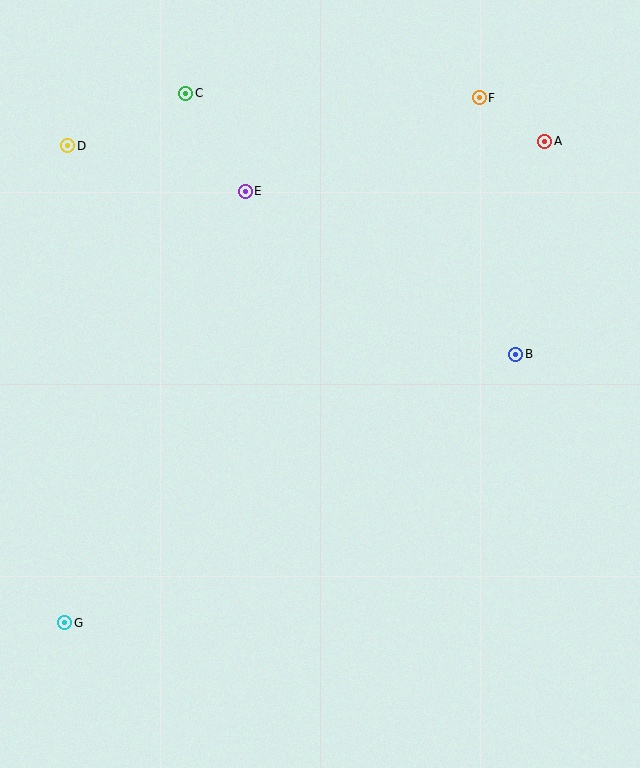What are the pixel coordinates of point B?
Point B is at (516, 354).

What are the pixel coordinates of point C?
Point C is at (186, 93).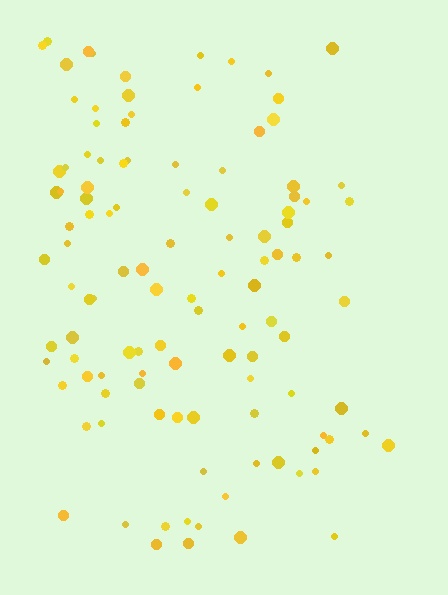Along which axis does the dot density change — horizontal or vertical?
Horizontal.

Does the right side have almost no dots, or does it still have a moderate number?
Still a moderate number, just noticeably fewer than the left.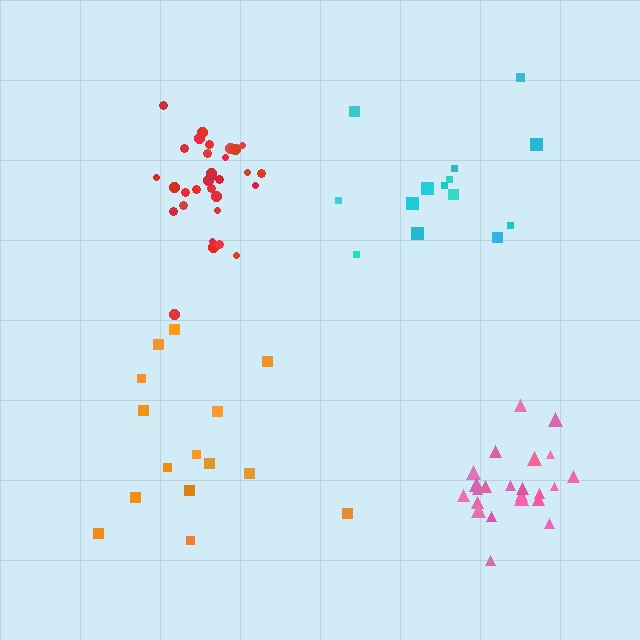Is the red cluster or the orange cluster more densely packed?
Red.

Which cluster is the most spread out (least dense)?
Orange.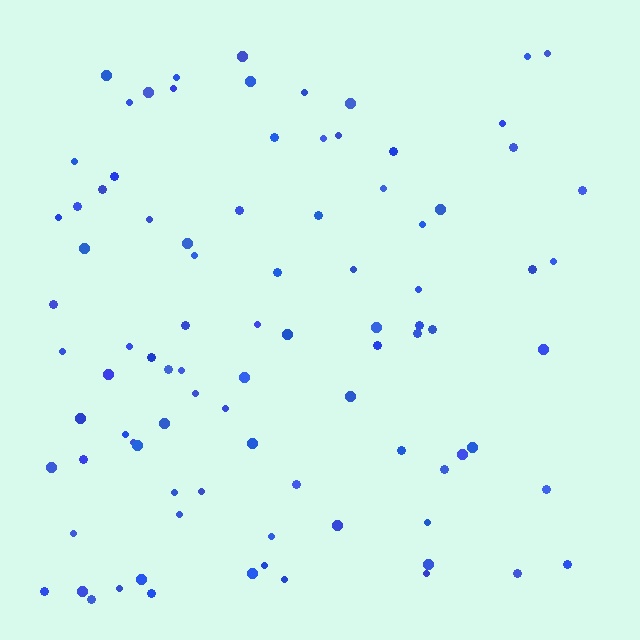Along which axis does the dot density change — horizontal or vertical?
Horizontal.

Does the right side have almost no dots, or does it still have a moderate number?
Still a moderate number, just noticeably fewer than the left.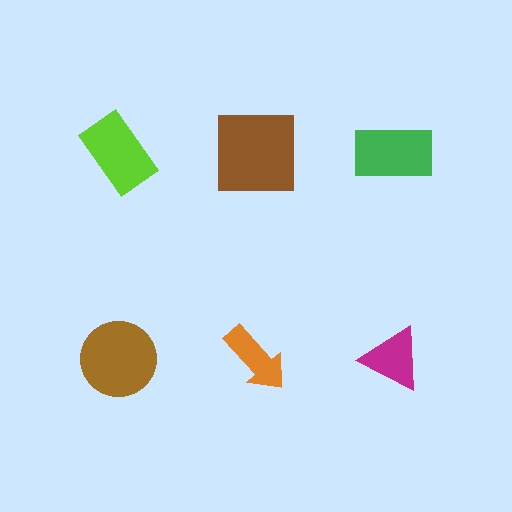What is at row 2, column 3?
A magenta triangle.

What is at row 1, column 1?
A lime rectangle.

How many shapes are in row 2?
3 shapes.